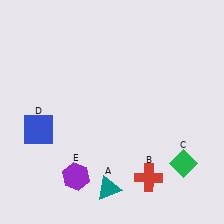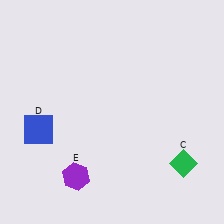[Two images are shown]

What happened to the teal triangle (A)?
The teal triangle (A) was removed in Image 2. It was in the bottom-left area of Image 1.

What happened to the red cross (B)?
The red cross (B) was removed in Image 2. It was in the bottom-right area of Image 1.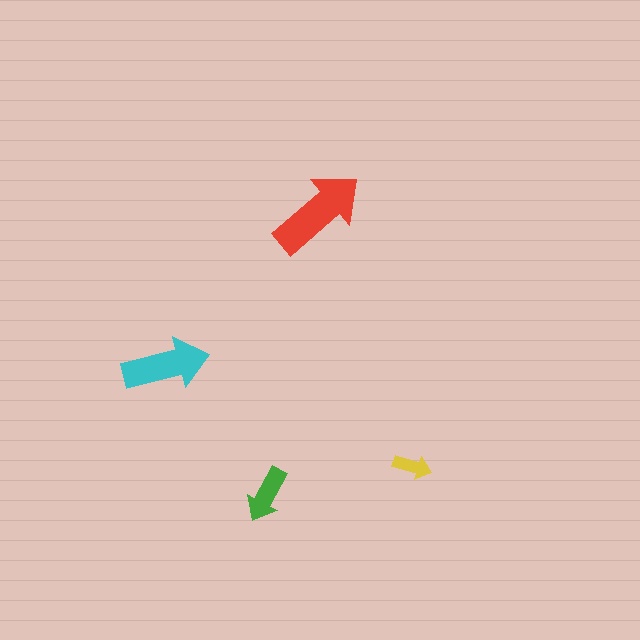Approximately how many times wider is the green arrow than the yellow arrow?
About 1.5 times wider.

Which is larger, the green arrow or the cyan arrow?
The cyan one.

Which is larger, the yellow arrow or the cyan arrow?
The cyan one.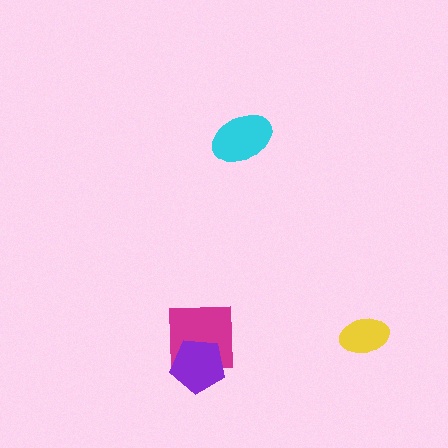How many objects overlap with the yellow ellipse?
0 objects overlap with the yellow ellipse.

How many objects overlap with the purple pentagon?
1 object overlaps with the purple pentagon.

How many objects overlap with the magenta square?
1 object overlaps with the magenta square.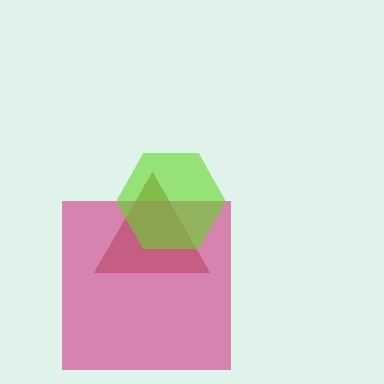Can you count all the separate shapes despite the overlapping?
Yes, there are 3 separate shapes.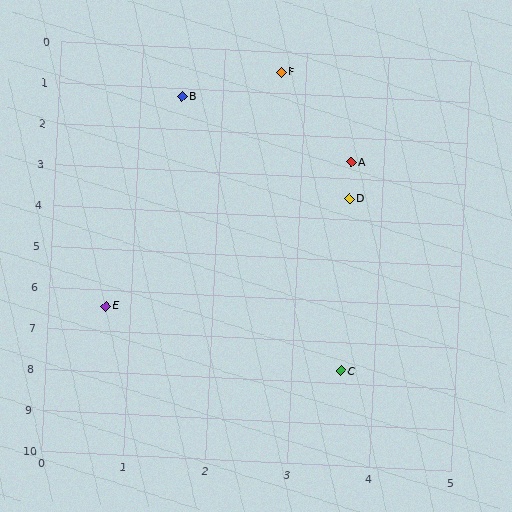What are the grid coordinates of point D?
Point D is at approximately (3.6, 3.5).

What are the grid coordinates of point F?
Point F is at approximately (2.7, 0.5).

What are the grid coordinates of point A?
Point A is at approximately (3.6, 2.6).